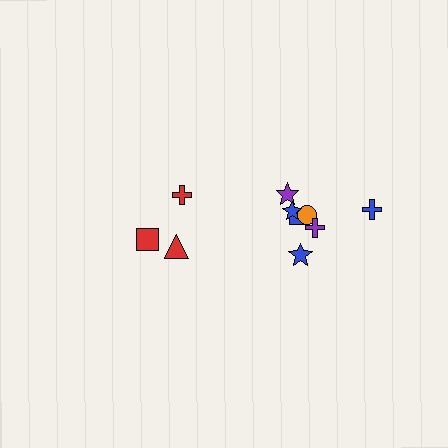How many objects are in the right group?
There are 7 objects.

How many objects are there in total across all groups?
There are 10 objects.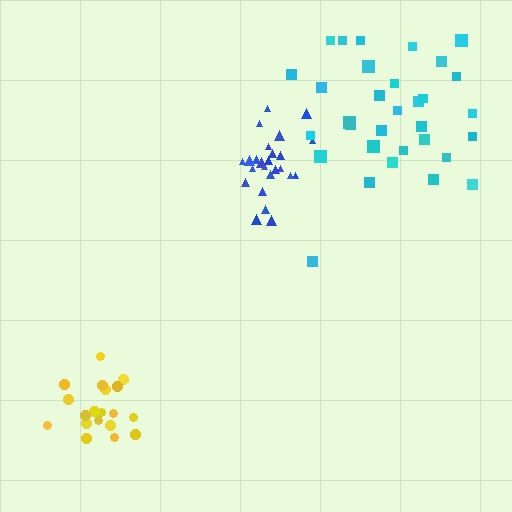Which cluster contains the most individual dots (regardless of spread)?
Cyan (34).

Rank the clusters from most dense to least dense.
blue, yellow, cyan.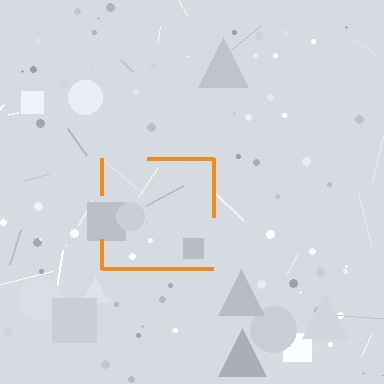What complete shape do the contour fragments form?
The contour fragments form a square.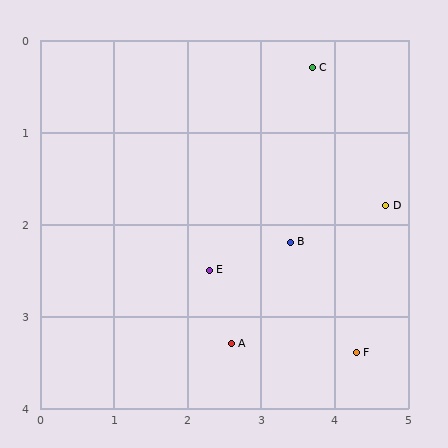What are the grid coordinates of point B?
Point B is at approximately (3.4, 2.2).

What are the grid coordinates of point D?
Point D is at approximately (4.7, 1.8).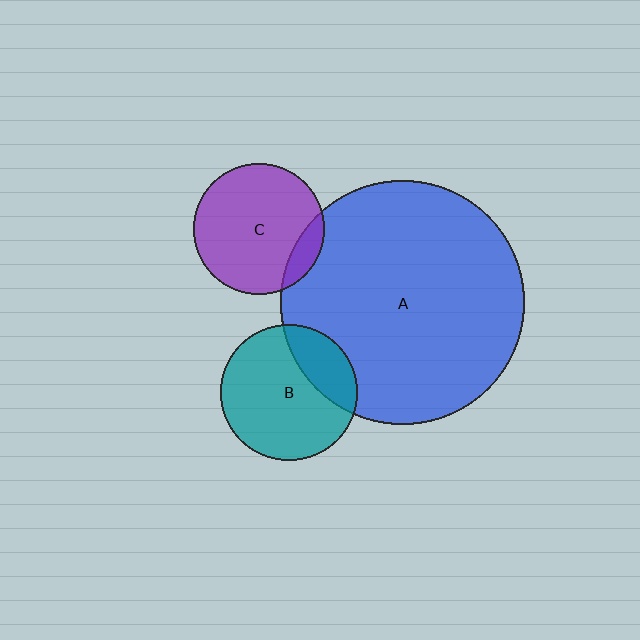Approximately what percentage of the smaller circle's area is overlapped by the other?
Approximately 10%.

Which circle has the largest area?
Circle A (blue).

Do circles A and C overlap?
Yes.